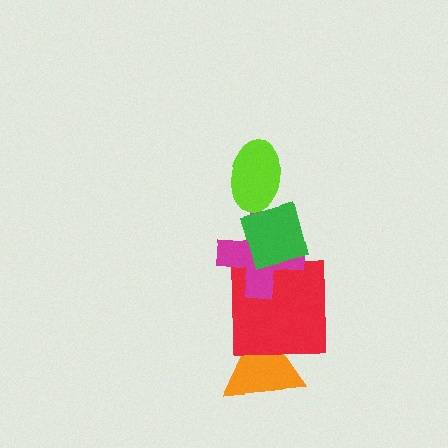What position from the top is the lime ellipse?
The lime ellipse is 1st from the top.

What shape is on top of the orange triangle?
The red square is on top of the orange triangle.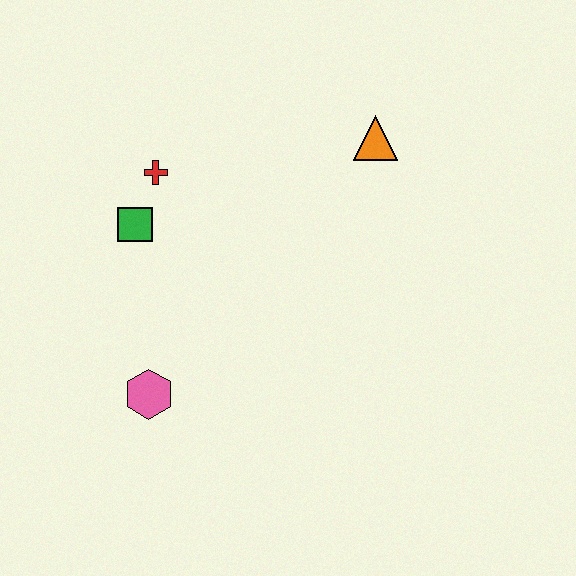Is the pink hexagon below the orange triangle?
Yes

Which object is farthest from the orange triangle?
The pink hexagon is farthest from the orange triangle.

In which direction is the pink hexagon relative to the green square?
The pink hexagon is below the green square.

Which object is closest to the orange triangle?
The red cross is closest to the orange triangle.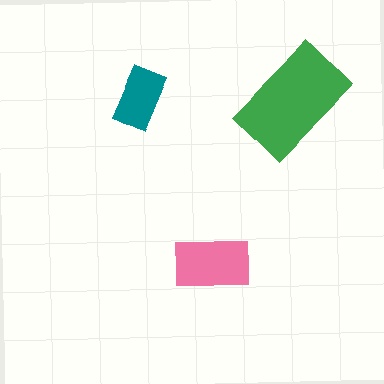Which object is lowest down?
The pink rectangle is bottommost.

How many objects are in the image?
There are 3 objects in the image.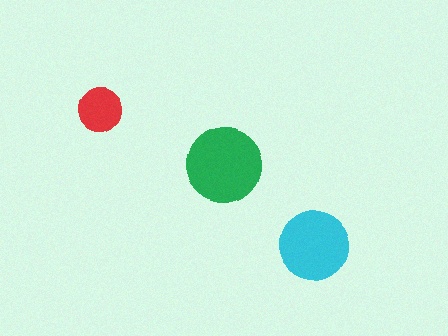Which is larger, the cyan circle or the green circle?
The green one.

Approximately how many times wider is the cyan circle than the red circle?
About 1.5 times wider.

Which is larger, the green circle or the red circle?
The green one.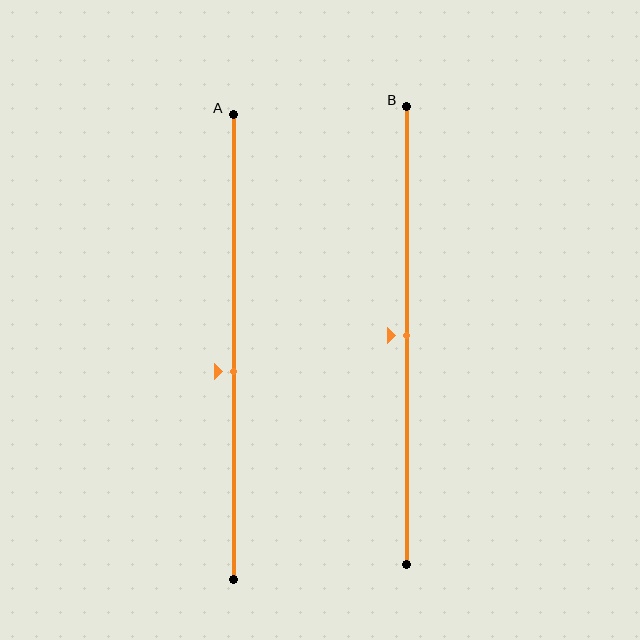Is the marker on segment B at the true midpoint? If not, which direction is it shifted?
Yes, the marker on segment B is at the true midpoint.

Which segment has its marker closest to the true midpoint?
Segment B has its marker closest to the true midpoint.